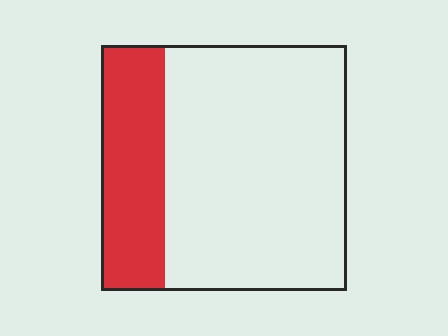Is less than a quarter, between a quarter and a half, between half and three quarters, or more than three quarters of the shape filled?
Between a quarter and a half.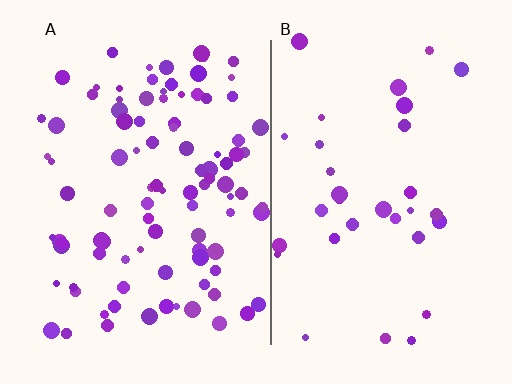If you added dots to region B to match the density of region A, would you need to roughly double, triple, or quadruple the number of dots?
Approximately triple.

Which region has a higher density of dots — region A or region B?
A (the left).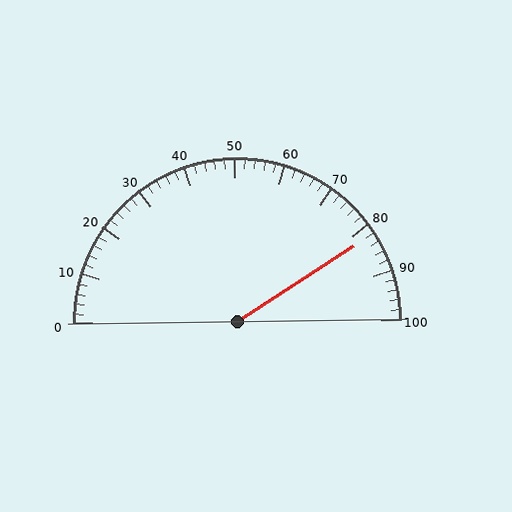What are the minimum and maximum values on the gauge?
The gauge ranges from 0 to 100.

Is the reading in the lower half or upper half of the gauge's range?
The reading is in the upper half of the range (0 to 100).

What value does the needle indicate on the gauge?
The needle indicates approximately 82.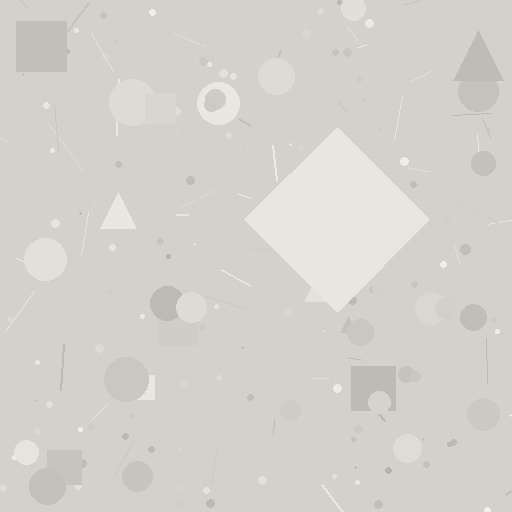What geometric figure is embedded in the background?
A diamond is embedded in the background.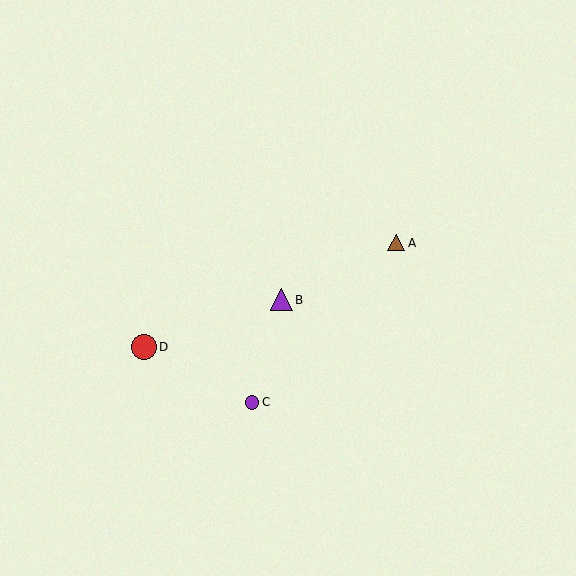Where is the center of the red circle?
The center of the red circle is at (144, 347).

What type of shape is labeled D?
Shape D is a red circle.